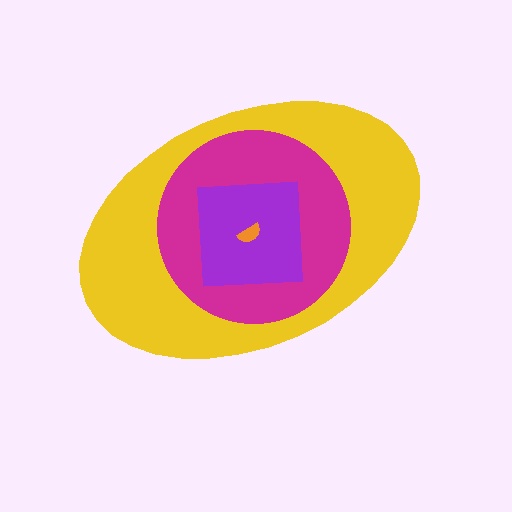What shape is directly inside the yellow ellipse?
The magenta circle.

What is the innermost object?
The orange semicircle.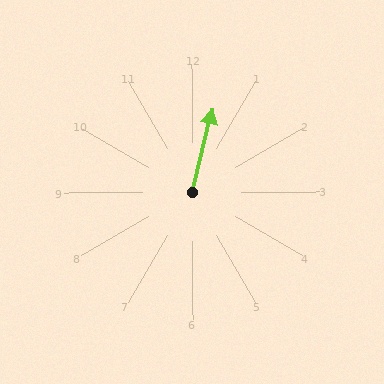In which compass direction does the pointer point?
North.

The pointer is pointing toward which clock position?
Roughly 12 o'clock.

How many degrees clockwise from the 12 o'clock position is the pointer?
Approximately 14 degrees.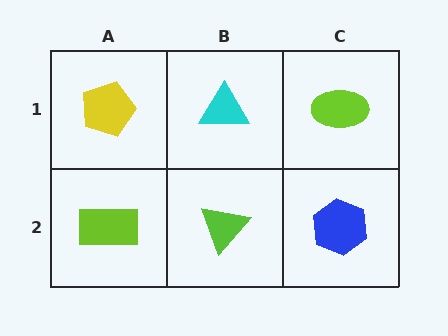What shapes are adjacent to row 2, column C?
A lime ellipse (row 1, column C), a lime triangle (row 2, column B).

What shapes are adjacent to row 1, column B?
A lime triangle (row 2, column B), a yellow pentagon (row 1, column A), a lime ellipse (row 1, column C).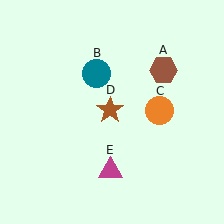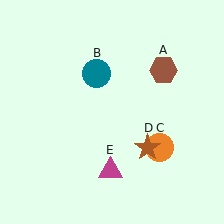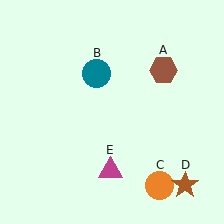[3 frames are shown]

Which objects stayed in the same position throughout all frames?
Brown hexagon (object A) and teal circle (object B) and magenta triangle (object E) remained stationary.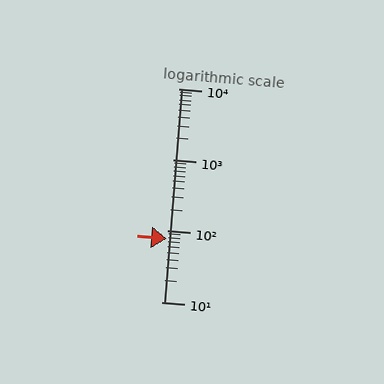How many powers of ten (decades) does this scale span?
The scale spans 3 decades, from 10 to 10000.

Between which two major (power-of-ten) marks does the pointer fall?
The pointer is between 10 and 100.